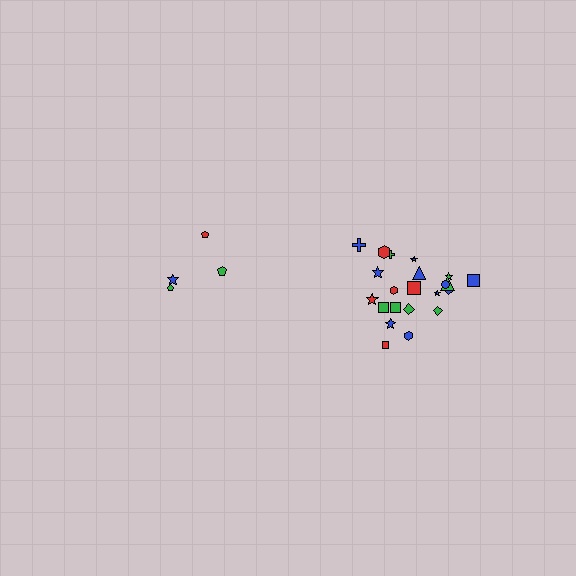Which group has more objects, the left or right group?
The right group.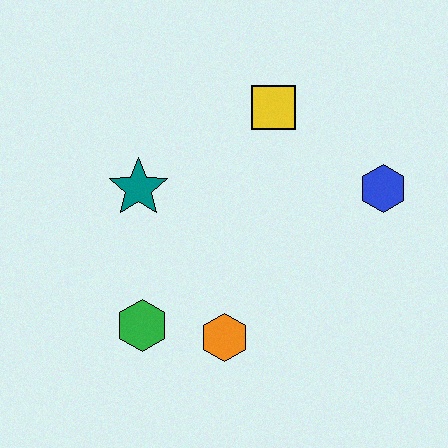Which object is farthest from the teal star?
The blue hexagon is farthest from the teal star.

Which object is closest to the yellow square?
The blue hexagon is closest to the yellow square.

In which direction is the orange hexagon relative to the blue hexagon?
The orange hexagon is to the left of the blue hexagon.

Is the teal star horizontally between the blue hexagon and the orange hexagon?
No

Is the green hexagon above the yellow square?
No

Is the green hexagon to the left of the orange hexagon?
Yes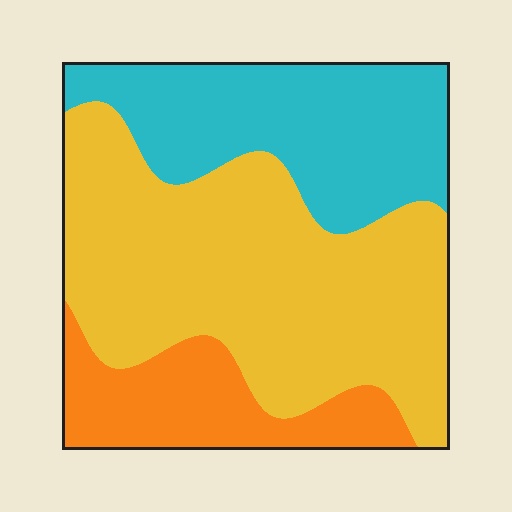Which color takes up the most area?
Yellow, at roughly 55%.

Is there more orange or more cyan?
Cyan.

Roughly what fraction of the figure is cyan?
Cyan covers about 30% of the figure.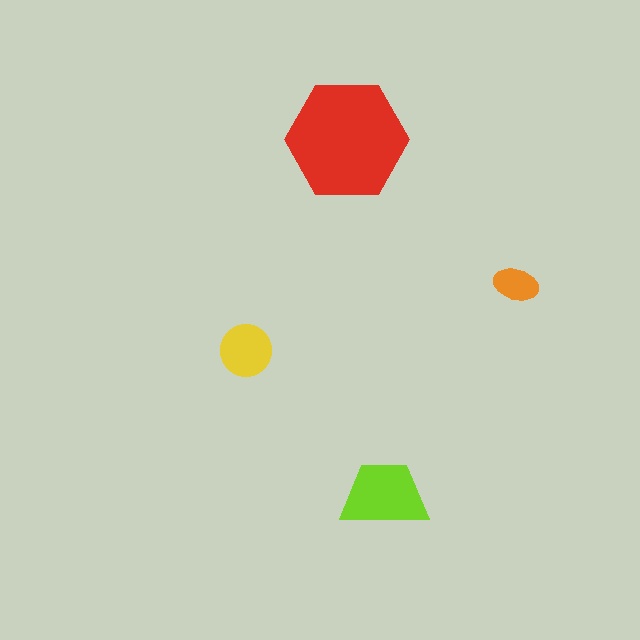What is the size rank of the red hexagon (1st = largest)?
1st.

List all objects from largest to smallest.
The red hexagon, the lime trapezoid, the yellow circle, the orange ellipse.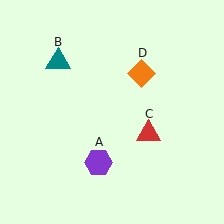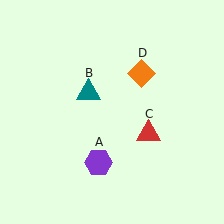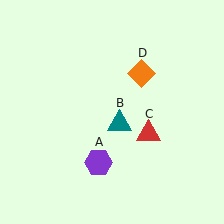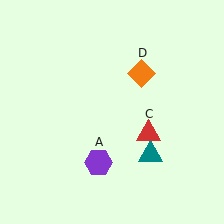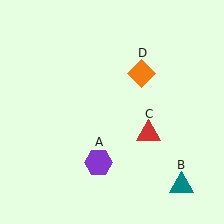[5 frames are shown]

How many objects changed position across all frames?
1 object changed position: teal triangle (object B).